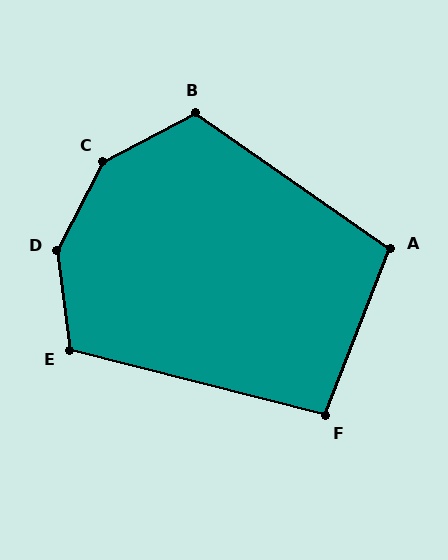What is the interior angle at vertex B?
Approximately 117 degrees (obtuse).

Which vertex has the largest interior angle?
D, at approximately 146 degrees.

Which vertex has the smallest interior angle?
F, at approximately 97 degrees.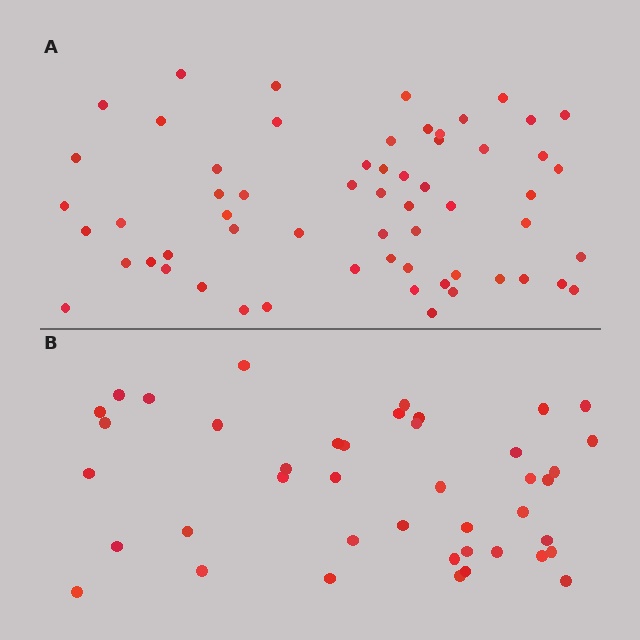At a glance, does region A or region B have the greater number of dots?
Region A (the top region) has more dots.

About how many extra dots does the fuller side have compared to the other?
Region A has approximately 20 more dots than region B.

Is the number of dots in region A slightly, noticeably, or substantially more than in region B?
Region A has noticeably more, but not dramatically so. The ratio is roughly 1.4 to 1.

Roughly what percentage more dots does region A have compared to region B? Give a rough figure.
About 45% more.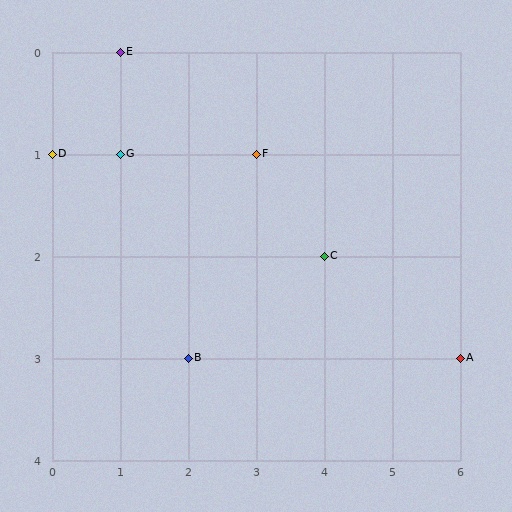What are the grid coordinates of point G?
Point G is at grid coordinates (1, 1).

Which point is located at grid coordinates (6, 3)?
Point A is at (6, 3).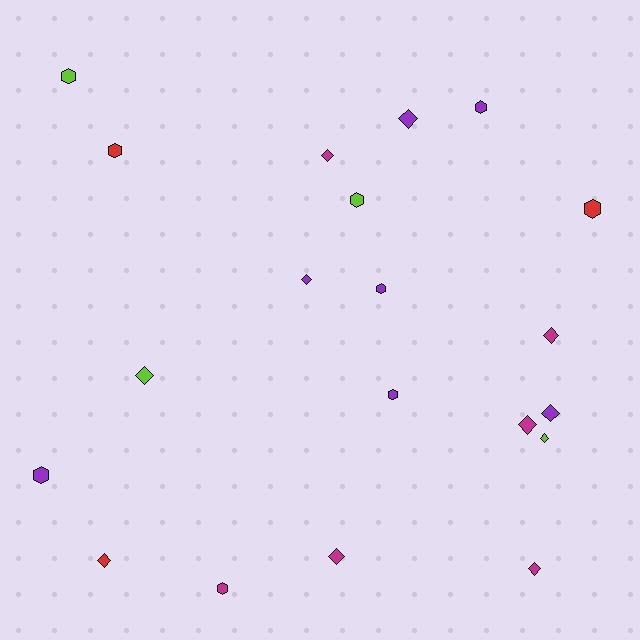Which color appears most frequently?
Purple, with 7 objects.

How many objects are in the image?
There are 20 objects.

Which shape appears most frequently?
Diamond, with 11 objects.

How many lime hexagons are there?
There are 2 lime hexagons.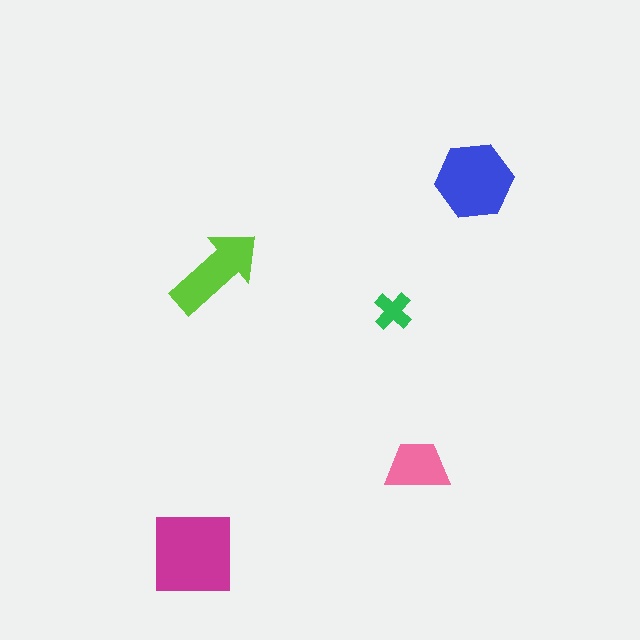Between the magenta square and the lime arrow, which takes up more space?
The magenta square.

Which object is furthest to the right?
The blue hexagon is rightmost.